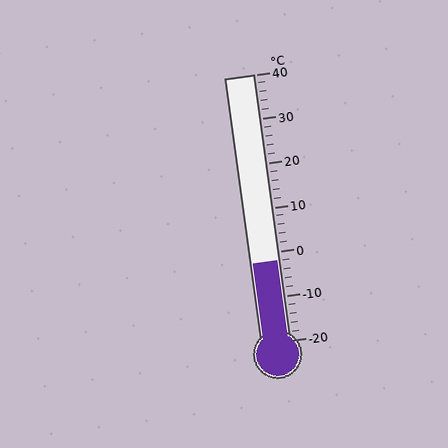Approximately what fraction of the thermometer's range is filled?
The thermometer is filled to approximately 30% of its range.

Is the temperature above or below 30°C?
The temperature is below 30°C.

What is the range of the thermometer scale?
The thermometer scale ranges from -20°C to 40°C.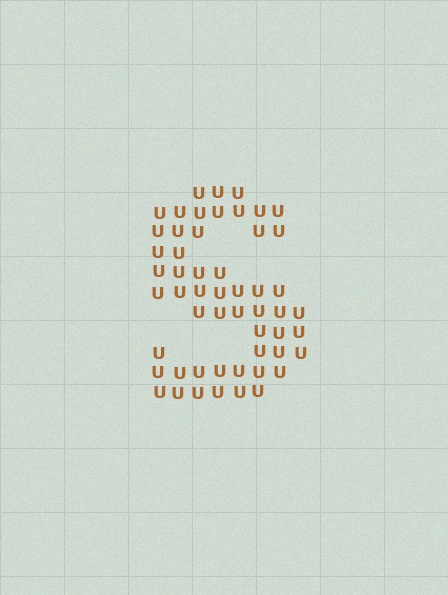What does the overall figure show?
The overall figure shows the letter S.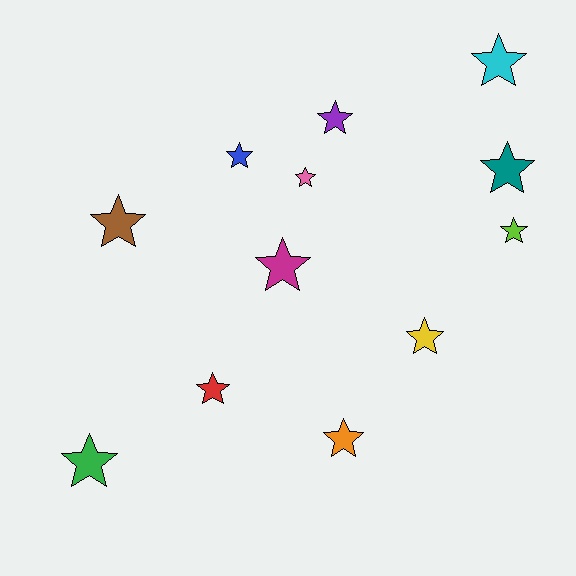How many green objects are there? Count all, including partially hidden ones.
There is 1 green object.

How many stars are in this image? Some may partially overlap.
There are 12 stars.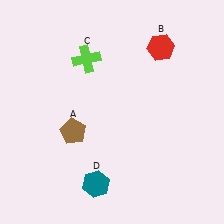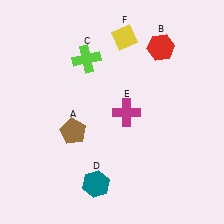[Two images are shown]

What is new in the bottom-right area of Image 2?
A magenta cross (E) was added in the bottom-right area of Image 2.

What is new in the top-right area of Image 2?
A yellow diamond (F) was added in the top-right area of Image 2.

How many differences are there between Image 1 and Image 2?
There are 2 differences between the two images.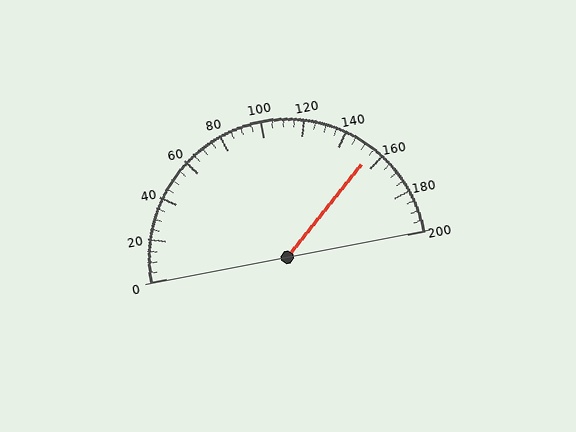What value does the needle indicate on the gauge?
The needle indicates approximately 155.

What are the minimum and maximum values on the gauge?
The gauge ranges from 0 to 200.